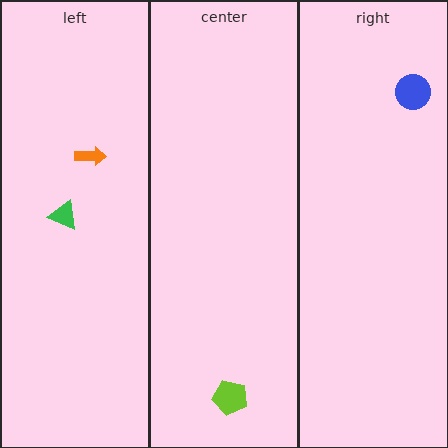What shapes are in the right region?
The blue circle.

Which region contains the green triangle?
The left region.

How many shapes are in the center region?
1.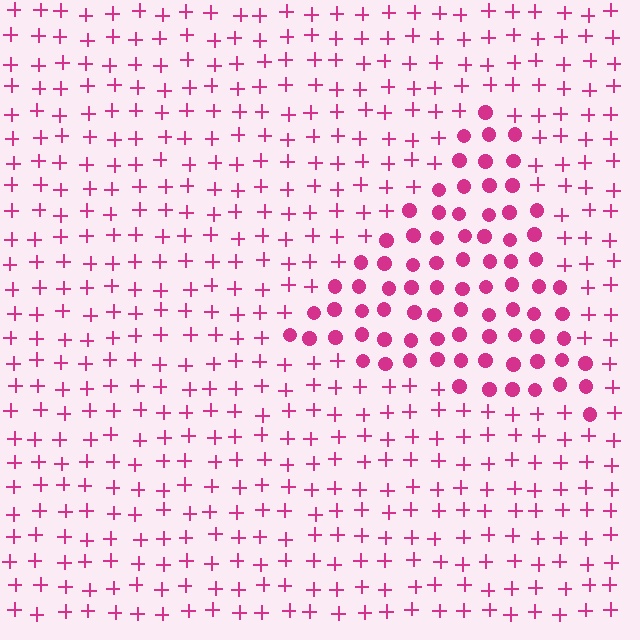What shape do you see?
I see a triangle.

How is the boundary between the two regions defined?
The boundary is defined by a change in element shape: circles inside vs. plus signs outside. All elements share the same color and spacing.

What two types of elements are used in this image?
The image uses circles inside the triangle region and plus signs outside it.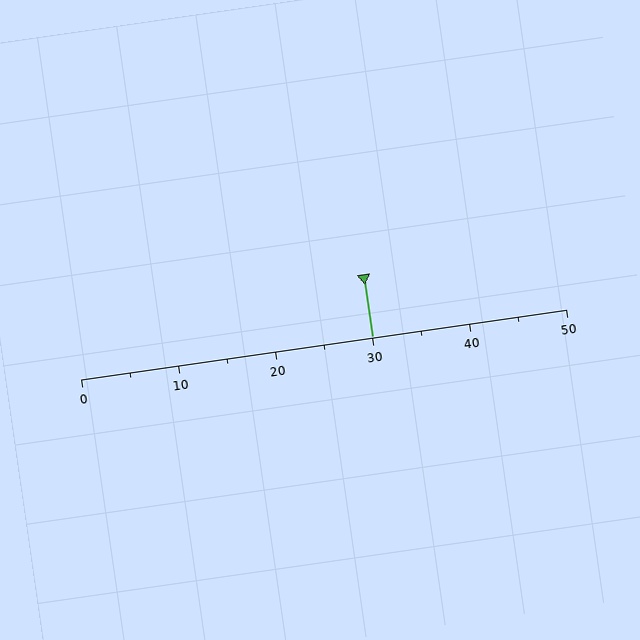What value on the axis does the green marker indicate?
The marker indicates approximately 30.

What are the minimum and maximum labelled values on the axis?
The axis runs from 0 to 50.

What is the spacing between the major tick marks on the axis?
The major ticks are spaced 10 apart.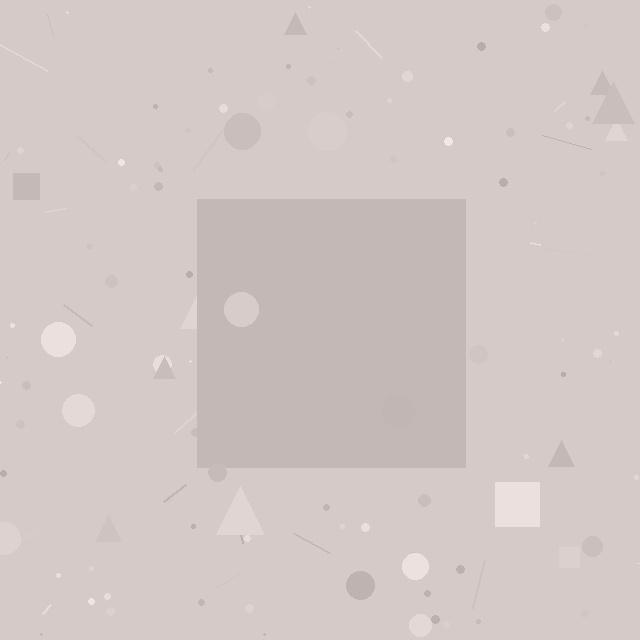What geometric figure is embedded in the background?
A square is embedded in the background.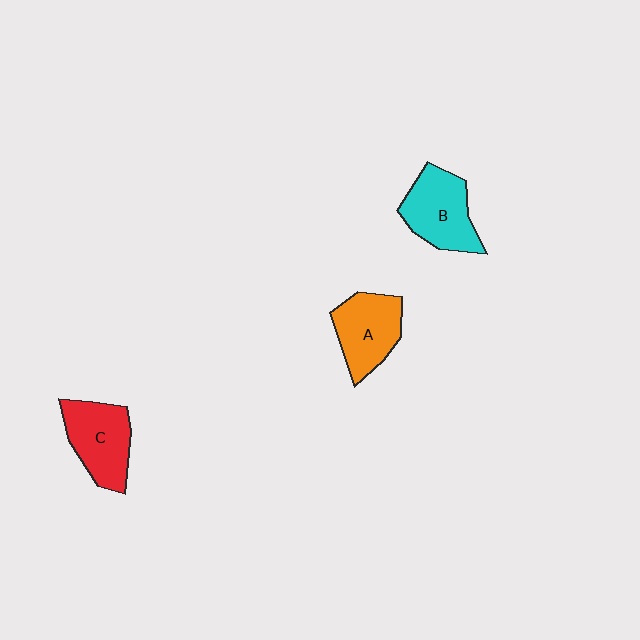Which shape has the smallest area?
Shape A (orange).